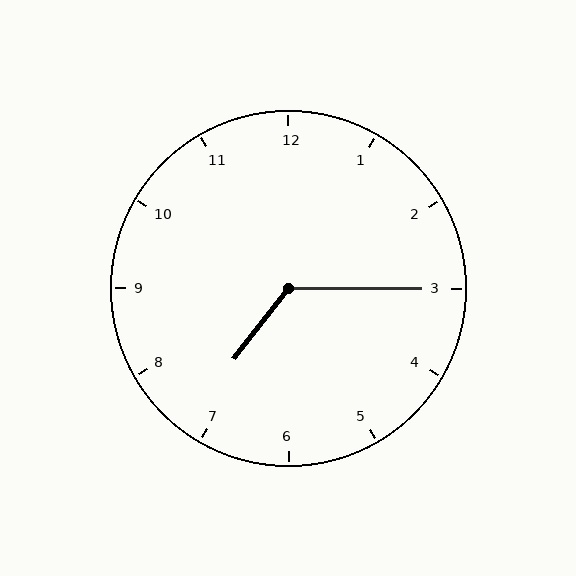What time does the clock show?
7:15.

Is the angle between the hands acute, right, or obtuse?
It is obtuse.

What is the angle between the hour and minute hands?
Approximately 128 degrees.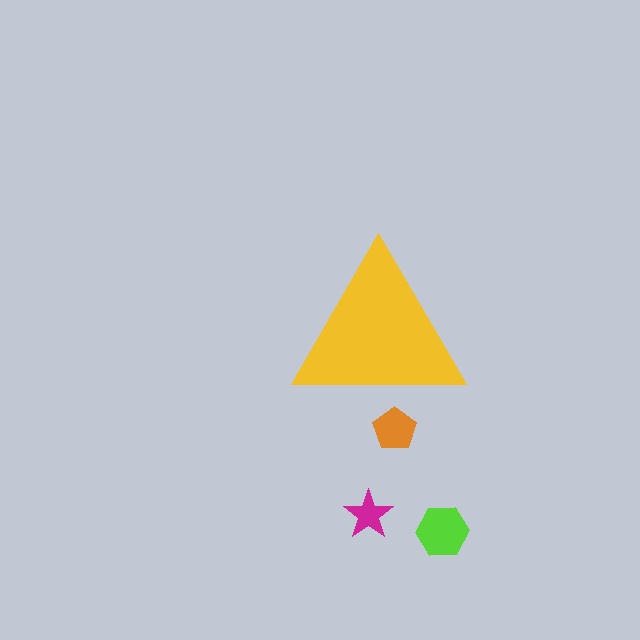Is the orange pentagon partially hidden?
Yes, the orange pentagon is partially hidden behind the yellow triangle.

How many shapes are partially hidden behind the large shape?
1 shape is partially hidden.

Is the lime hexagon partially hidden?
No, the lime hexagon is fully visible.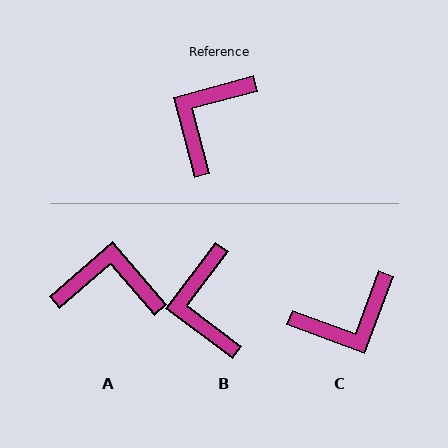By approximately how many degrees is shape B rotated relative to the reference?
Approximately 38 degrees counter-clockwise.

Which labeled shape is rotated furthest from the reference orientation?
C, about 145 degrees away.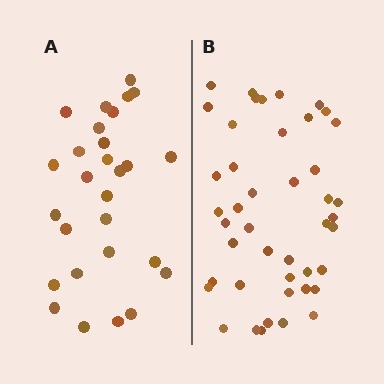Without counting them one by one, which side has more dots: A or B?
Region B (the right region) has more dots.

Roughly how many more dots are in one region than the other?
Region B has approximately 15 more dots than region A.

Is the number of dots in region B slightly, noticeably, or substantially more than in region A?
Region B has substantially more. The ratio is roughly 1.6 to 1.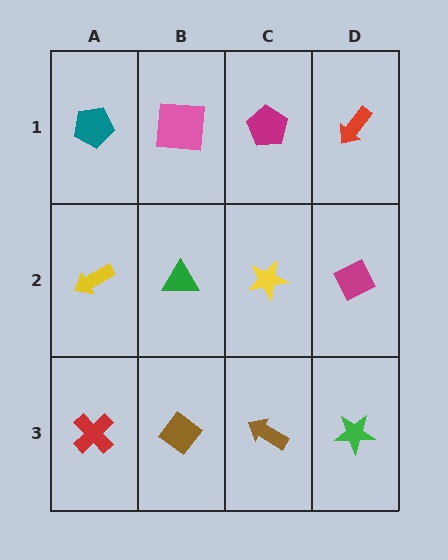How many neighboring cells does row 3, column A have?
2.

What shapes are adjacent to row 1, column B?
A green triangle (row 2, column B), a teal pentagon (row 1, column A), a magenta pentagon (row 1, column C).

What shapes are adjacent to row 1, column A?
A yellow arrow (row 2, column A), a pink square (row 1, column B).